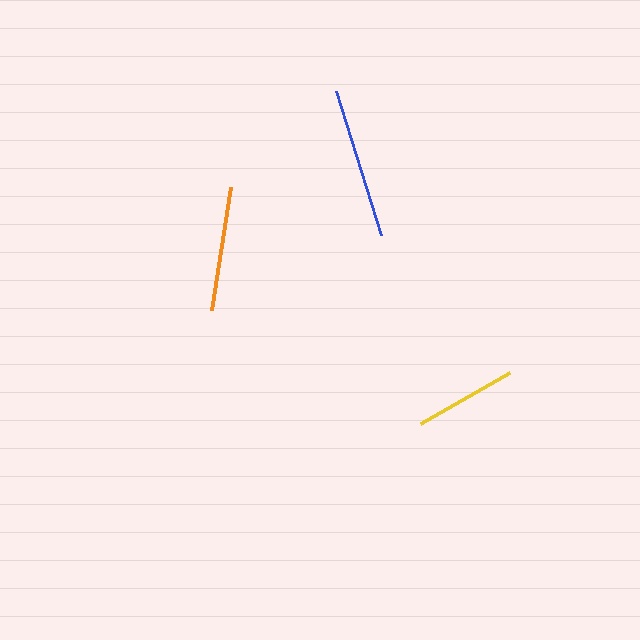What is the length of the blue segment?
The blue segment is approximately 151 pixels long.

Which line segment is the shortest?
The yellow line is the shortest at approximately 103 pixels.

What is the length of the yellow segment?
The yellow segment is approximately 103 pixels long.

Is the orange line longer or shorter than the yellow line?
The orange line is longer than the yellow line.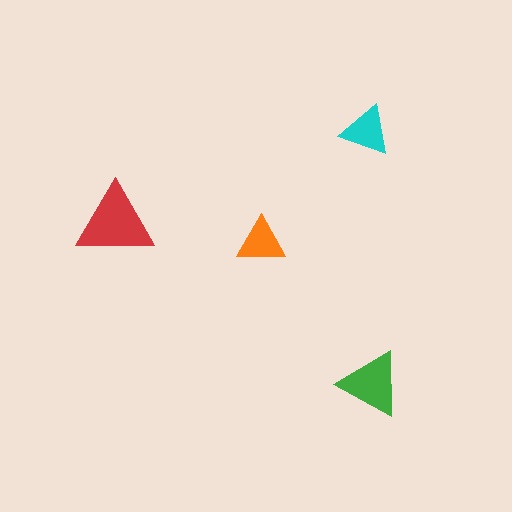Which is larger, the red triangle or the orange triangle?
The red one.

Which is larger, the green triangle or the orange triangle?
The green one.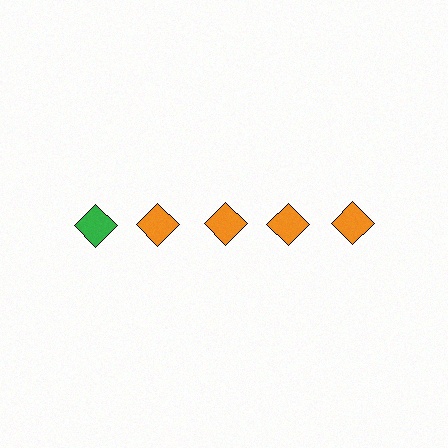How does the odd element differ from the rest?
It has a different color: green instead of orange.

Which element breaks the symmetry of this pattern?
The green diamond in the top row, leftmost column breaks the symmetry. All other shapes are orange diamonds.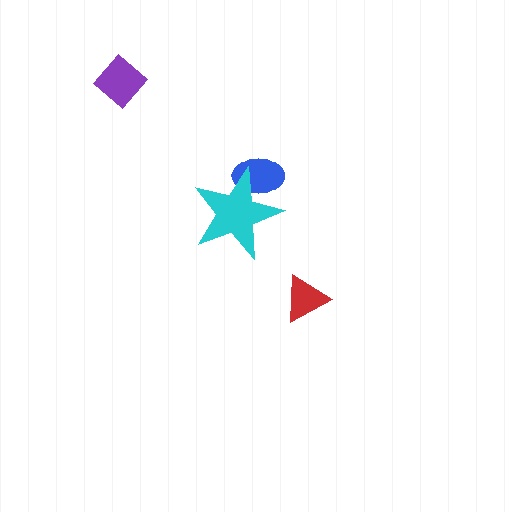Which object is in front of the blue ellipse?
The cyan star is in front of the blue ellipse.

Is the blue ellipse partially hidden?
Yes, it is partially covered by another shape.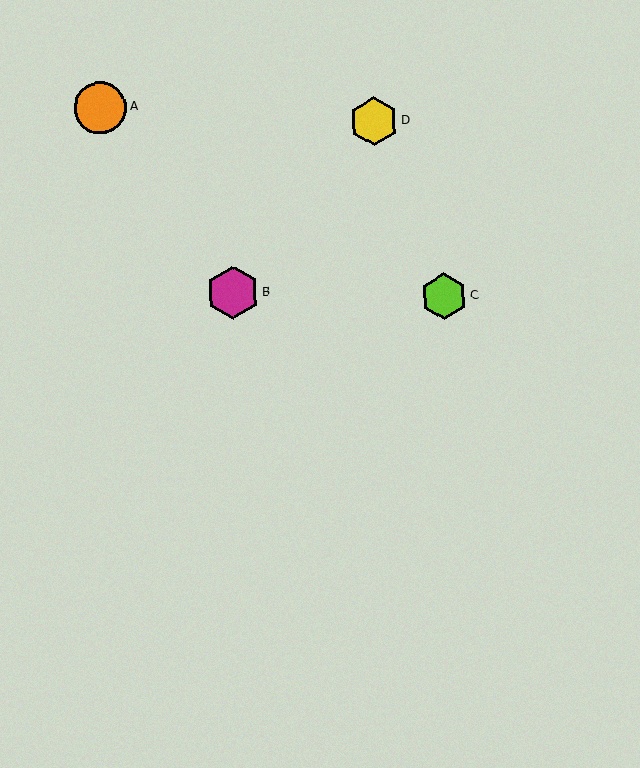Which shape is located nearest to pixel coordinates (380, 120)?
The yellow hexagon (labeled D) at (374, 121) is nearest to that location.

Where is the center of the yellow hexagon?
The center of the yellow hexagon is at (374, 121).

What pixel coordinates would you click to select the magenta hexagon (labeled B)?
Click at (233, 292) to select the magenta hexagon B.